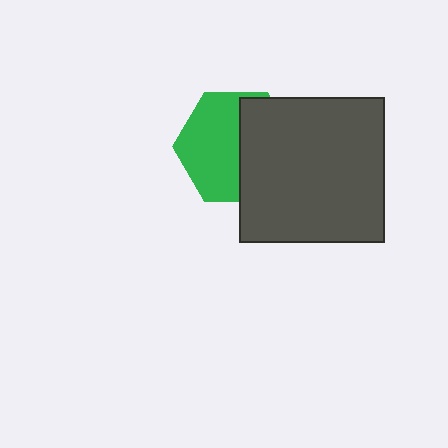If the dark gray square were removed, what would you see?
You would see the complete green hexagon.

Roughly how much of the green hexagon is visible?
About half of it is visible (roughly 56%).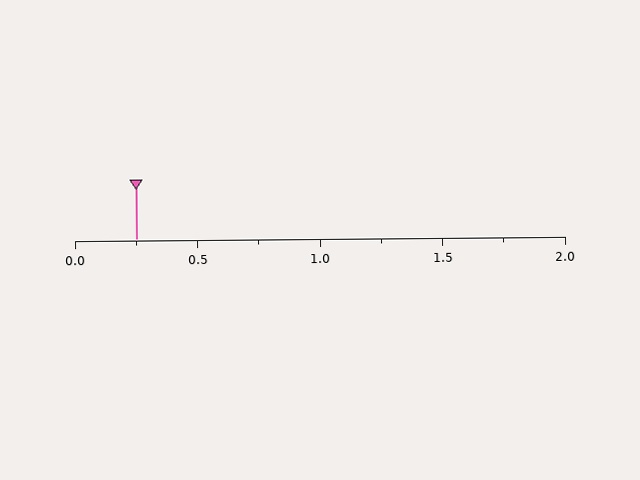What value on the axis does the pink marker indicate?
The marker indicates approximately 0.25.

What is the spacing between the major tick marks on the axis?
The major ticks are spaced 0.5 apart.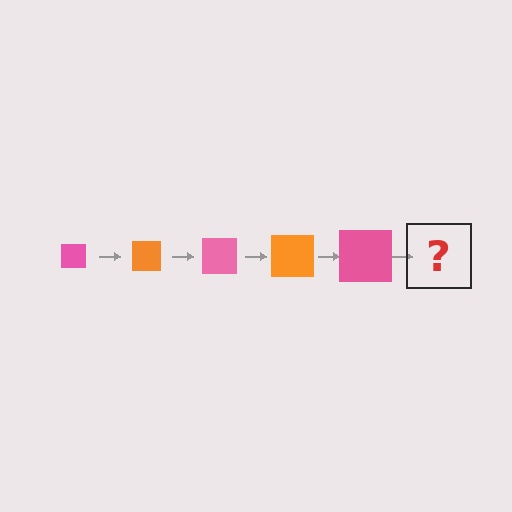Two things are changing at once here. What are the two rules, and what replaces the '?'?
The two rules are that the square grows larger each step and the color cycles through pink and orange. The '?' should be an orange square, larger than the previous one.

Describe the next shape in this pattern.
It should be an orange square, larger than the previous one.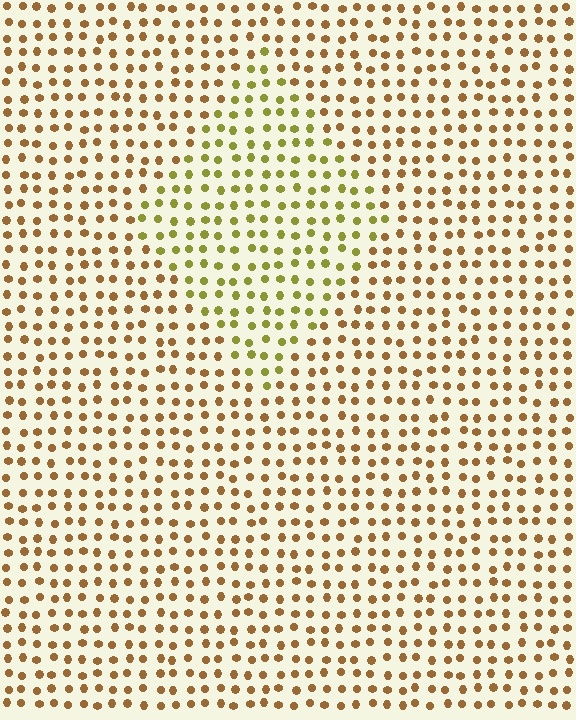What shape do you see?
I see a diamond.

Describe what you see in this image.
The image is filled with small brown elements in a uniform arrangement. A diamond-shaped region is visible where the elements are tinted to a slightly different hue, forming a subtle color boundary.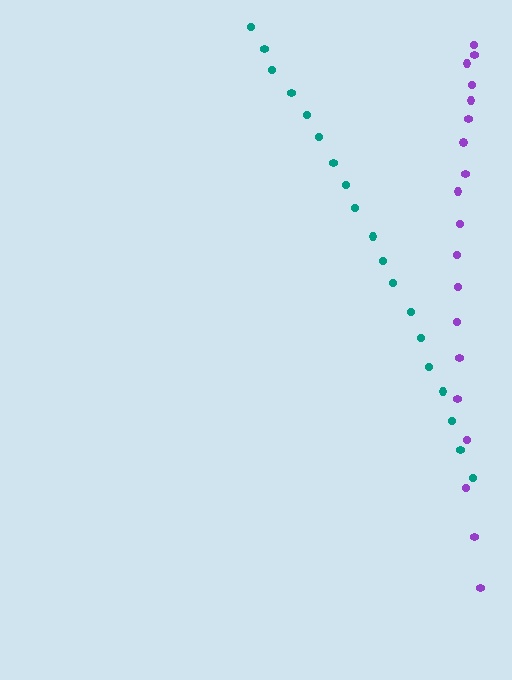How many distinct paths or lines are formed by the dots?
There are 2 distinct paths.